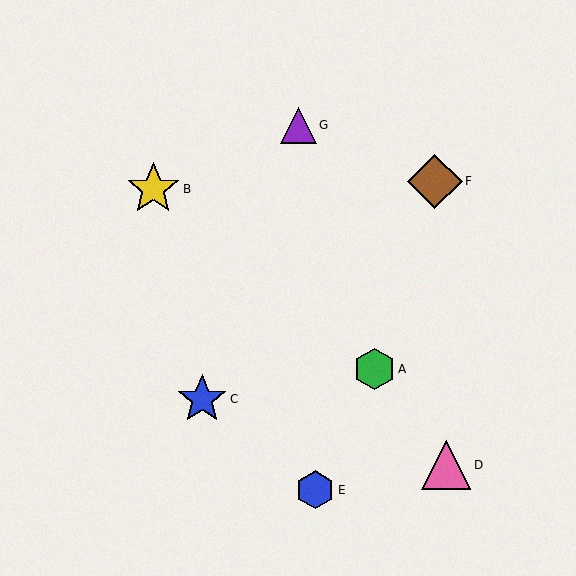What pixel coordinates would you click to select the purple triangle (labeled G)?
Click at (298, 125) to select the purple triangle G.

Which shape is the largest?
The brown diamond (labeled F) is the largest.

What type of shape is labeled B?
Shape B is a yellow star.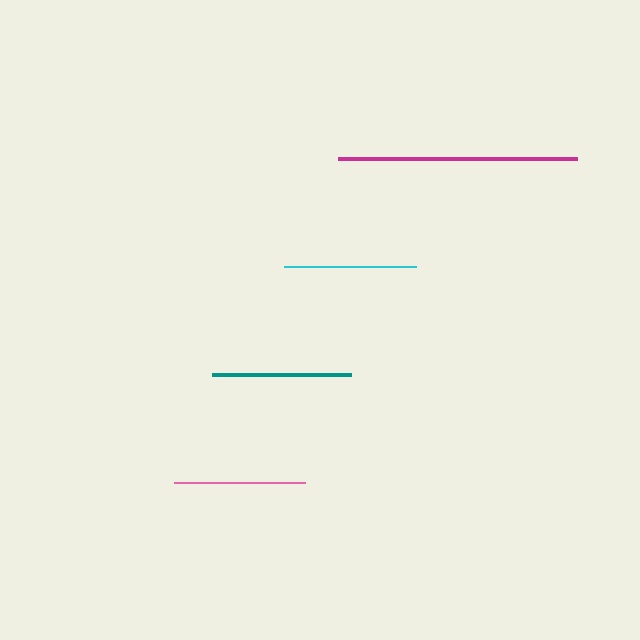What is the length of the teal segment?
The teal segment is approximately 139 pixels long.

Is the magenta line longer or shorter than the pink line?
The magenta line is longer than the pink line.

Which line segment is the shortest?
The pink line is the shortest at approximately 131 pixels.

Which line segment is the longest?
The magenta line is the longest at approximately 239 pixels.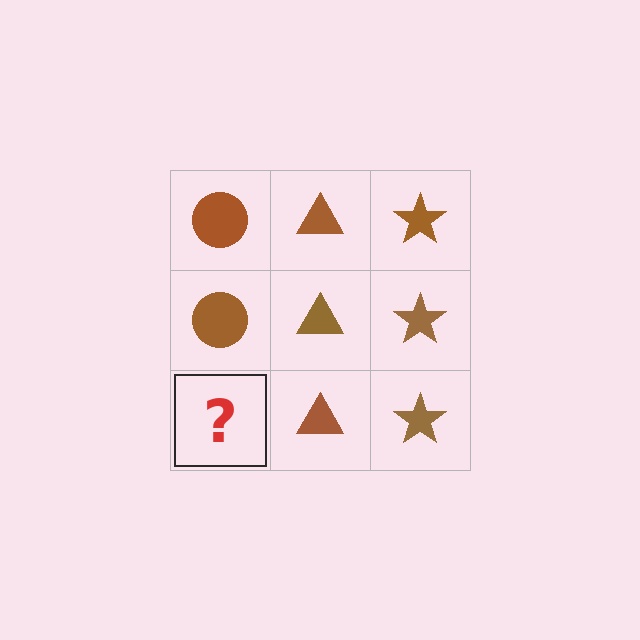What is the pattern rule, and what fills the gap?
The rule is that each column has a consistent shape. The gap should be filled with a brown circle.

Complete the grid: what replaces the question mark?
The question mark should be replaced with a brown circle.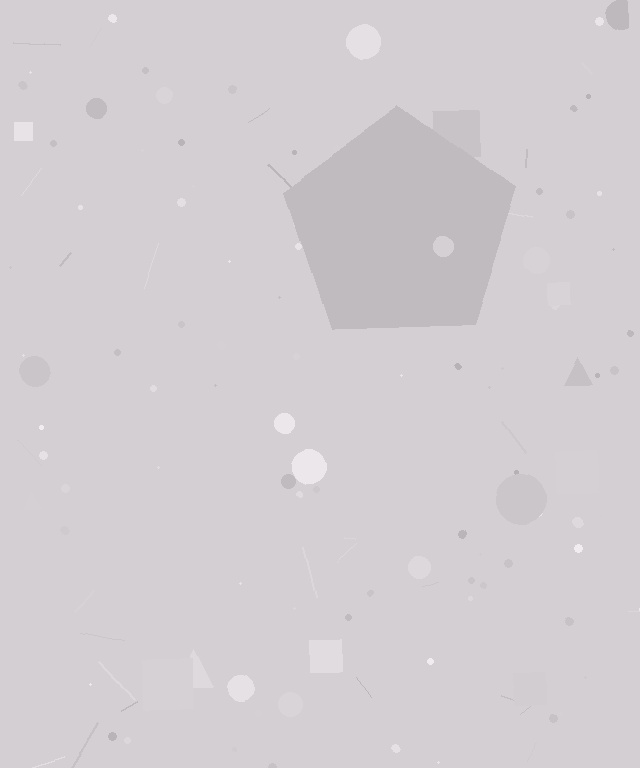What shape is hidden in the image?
A pentagon is hidden in the image.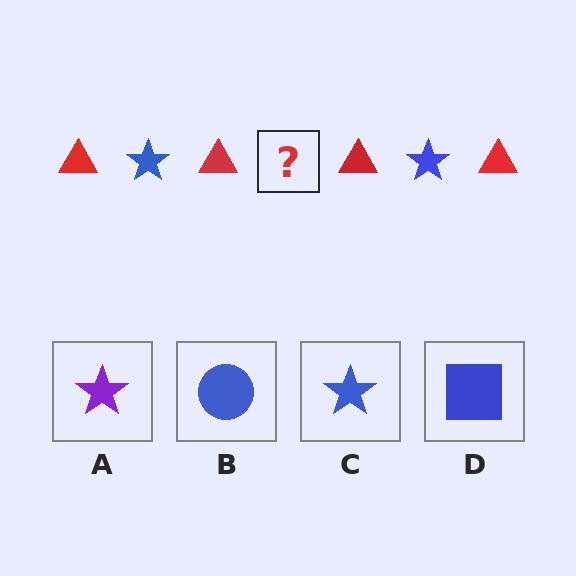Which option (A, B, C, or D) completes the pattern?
C.